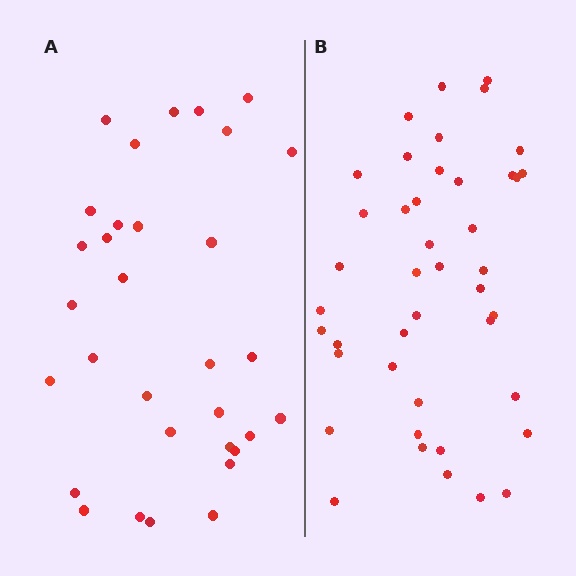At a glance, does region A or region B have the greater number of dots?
Region B (the right region) has more dots.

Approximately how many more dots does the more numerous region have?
Region B has roughly 12 or so more dots than region A.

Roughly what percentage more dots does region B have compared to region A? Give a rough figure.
About 35% more.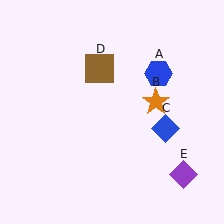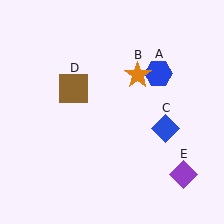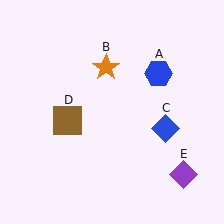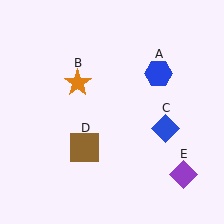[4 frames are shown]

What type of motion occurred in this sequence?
The orange star (object B), brown square (object D) rotated counterclockwise around the center of the scene.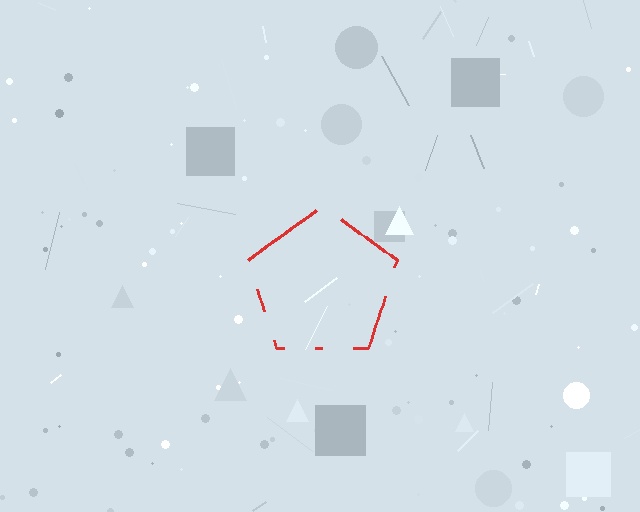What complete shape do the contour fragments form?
The contour fragments form a pentagon.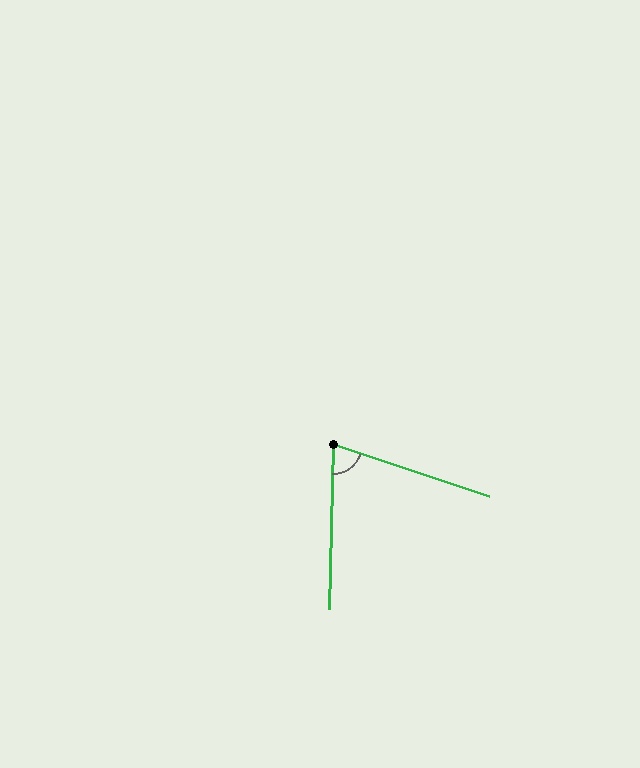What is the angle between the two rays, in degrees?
Approximately 73 degrees.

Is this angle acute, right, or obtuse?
It is acute.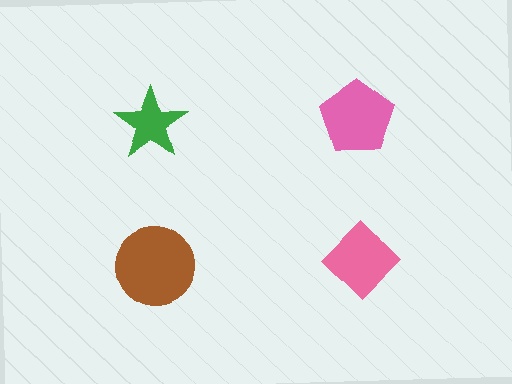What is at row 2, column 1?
A brown circle.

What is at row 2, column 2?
A pink diamond.